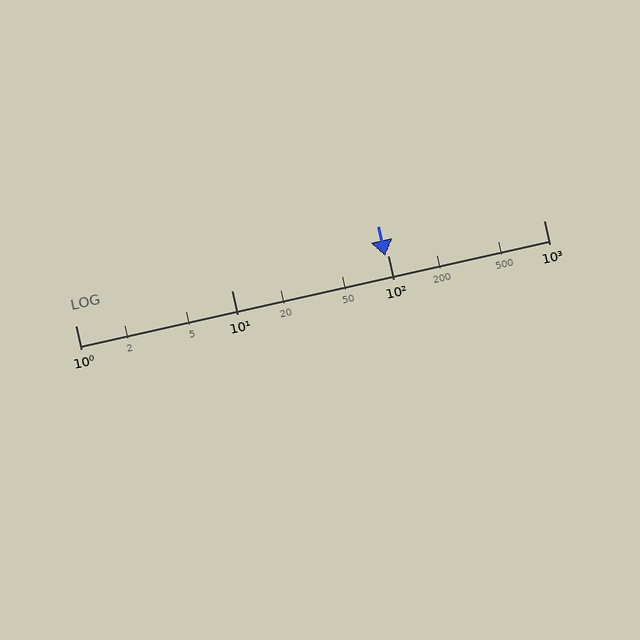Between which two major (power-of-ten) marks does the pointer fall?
The pointer is between 10 and 100.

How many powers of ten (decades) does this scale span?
The scale spans 3 decades, from 1 to 1000.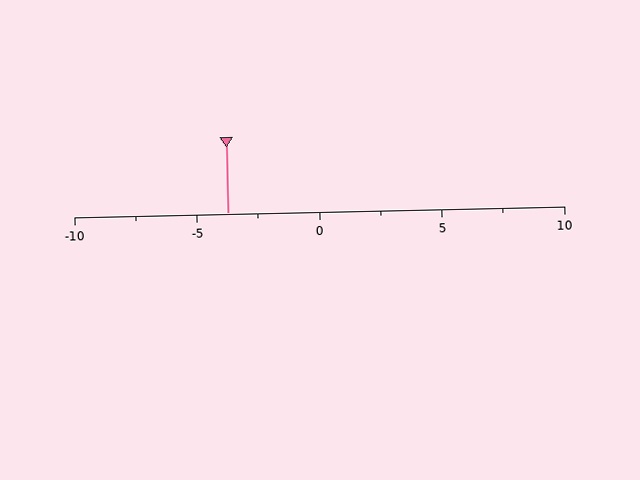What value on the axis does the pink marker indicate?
The marker indicates approximately -3.8.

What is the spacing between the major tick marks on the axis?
The major ticks are spaced 5 apart.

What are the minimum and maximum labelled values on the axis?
The axis runs from -10 to 10.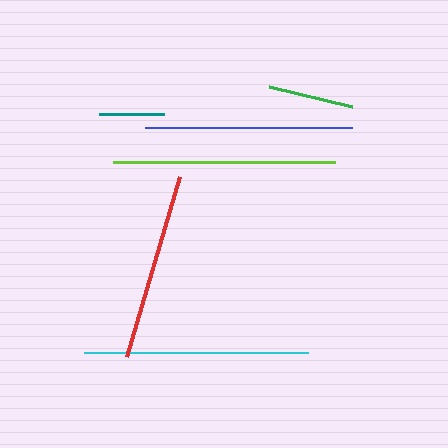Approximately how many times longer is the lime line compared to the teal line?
The lime line is approximately 3.4 times the length of the teal line.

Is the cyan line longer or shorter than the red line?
The cyan line is longer than the red line.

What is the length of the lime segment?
The lime segment is approximately 222 pixels long.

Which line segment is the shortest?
The teal line is the shortest at approximately 65 pixels.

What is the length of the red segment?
The red segment is approximately 187 pixels long.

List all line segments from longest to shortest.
From longest to shortest: cyan, lime, blue, red, green, teal.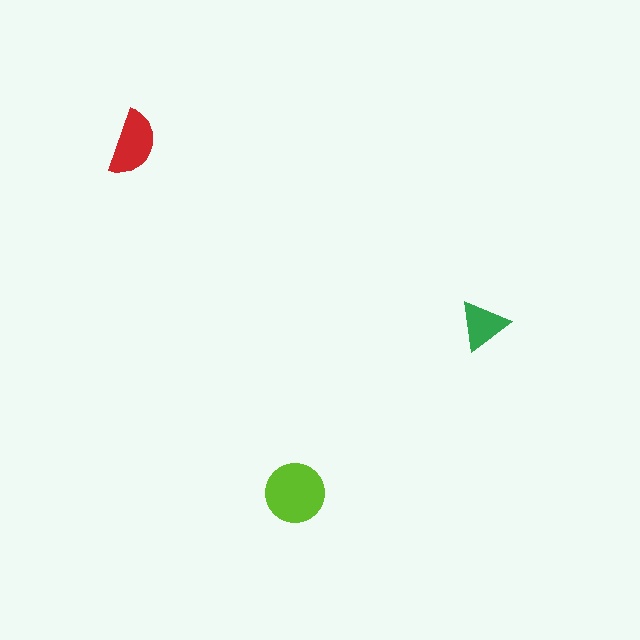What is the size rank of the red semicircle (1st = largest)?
2nd.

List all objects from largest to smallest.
The lime circle, the red semicircle, the green triangle.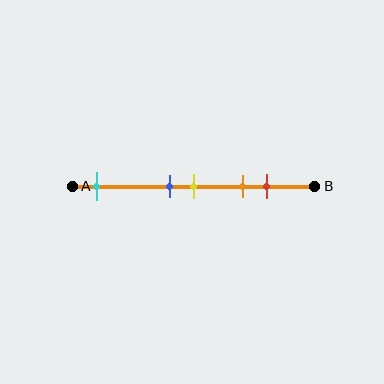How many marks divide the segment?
There are 5 marks dividing the segment.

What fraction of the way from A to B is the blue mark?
The blue mark is approximately 40% (0.4) of the way from A to B.